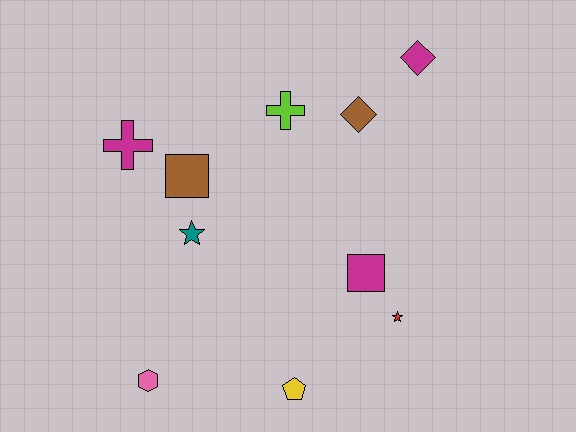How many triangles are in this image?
There are no triangles.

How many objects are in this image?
There are 10 objects.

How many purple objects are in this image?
There are no purple objects.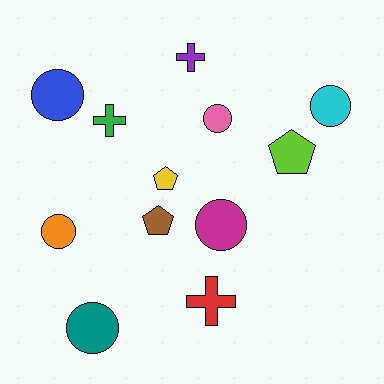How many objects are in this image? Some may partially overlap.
There are 12 objects.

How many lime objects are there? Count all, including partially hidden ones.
There is 1 lime object.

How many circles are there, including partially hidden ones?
There are 6 circles.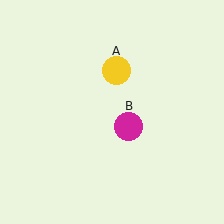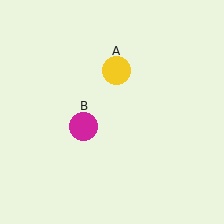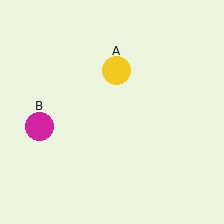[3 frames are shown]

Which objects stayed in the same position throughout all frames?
Yellow circle (object A) remained stationary.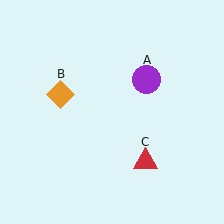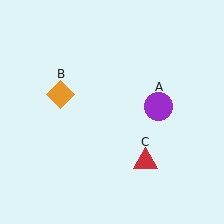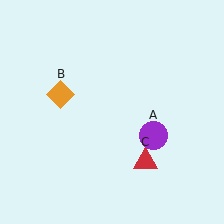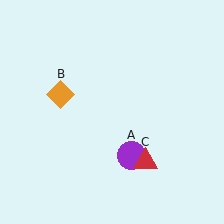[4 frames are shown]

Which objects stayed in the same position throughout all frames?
Orange diamond (object B) and red triangle (object C) remained stationary.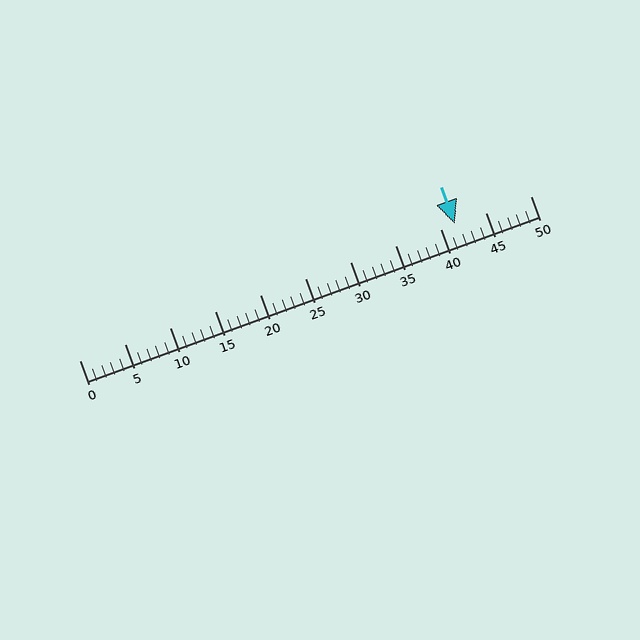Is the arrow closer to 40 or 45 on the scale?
The arrow is closer to 40.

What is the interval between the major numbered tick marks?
The major tick marks are spaced 5 units apart.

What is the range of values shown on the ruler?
The ruler shows values from 0 to 50.